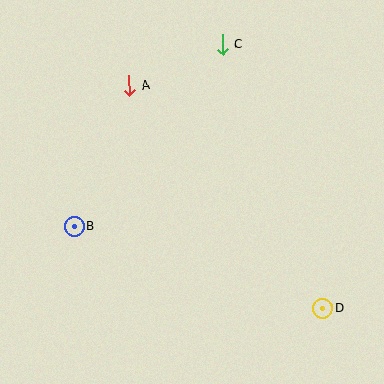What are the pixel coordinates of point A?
Point A is at (129, 86).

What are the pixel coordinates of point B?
Point B is at (74, 227).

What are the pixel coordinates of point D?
Point D is at (322, 309).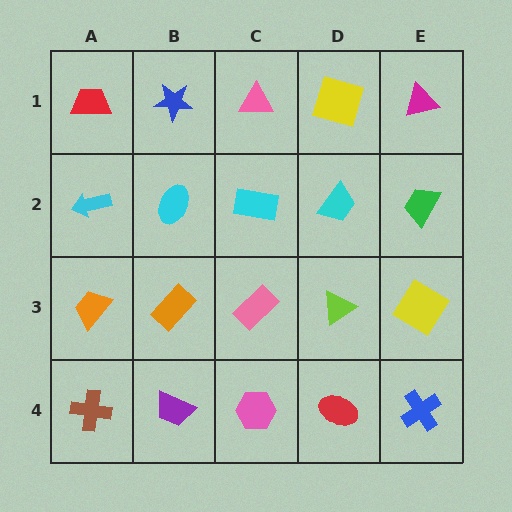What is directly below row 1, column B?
A cyan ellipse.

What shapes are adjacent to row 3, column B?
A cyan ellipse (row 2, column B), a purple trapezoid (row 4, column B), an orange trapezoid (row 3, column A), a pink rectangle (row 3, column C).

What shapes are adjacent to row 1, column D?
A cyan trapezoid (row 2, column D), a pink triangle (row 1, column C), a magenta triangle (row 1, column E).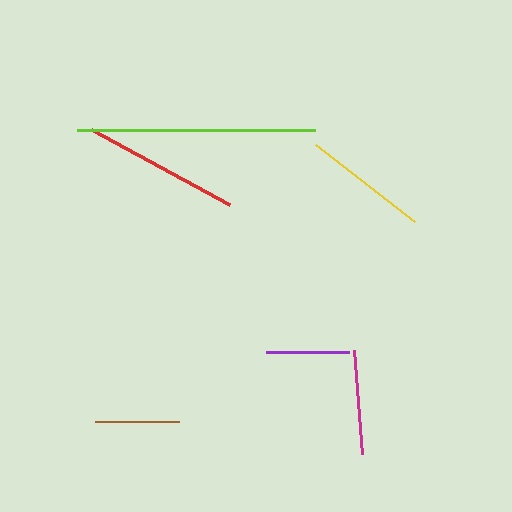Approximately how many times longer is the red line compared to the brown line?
The red line is approximately 1.9 times the length of the brown line.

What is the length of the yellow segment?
The yellow segment is approximately 126 pixels long.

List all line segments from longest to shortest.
From longest to shortest: lime, red, yellow, magenta, brown, purple.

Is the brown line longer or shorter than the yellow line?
The yellow line is longer than the brown line.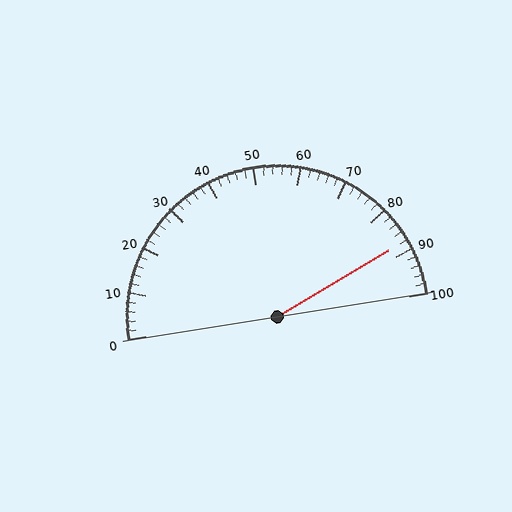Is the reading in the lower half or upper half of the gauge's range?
The reading is in the upper half of the range (0 to 100).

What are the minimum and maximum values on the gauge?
The gauge ranges from 0 to 100.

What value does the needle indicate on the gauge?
The needle indicates approximately 88.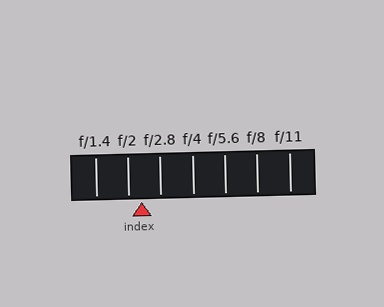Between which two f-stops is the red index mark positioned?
The index mark is between f/2 and f/2.8.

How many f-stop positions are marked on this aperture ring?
There are 7 f-stop positions marked.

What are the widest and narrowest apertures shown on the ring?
The widest aperture shown is f/1.4 and the narrowest is f/11.